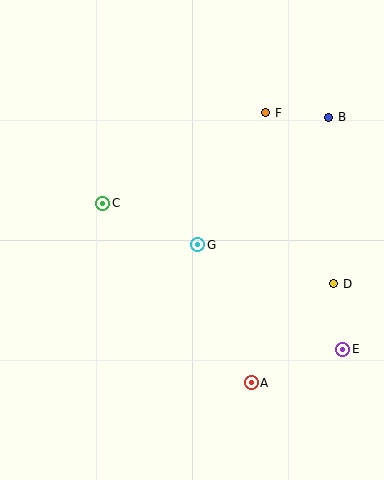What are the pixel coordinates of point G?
Point G is at (198, 245).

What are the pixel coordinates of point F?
Point F is at (266, 113).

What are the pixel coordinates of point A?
Point A is at (251, 383).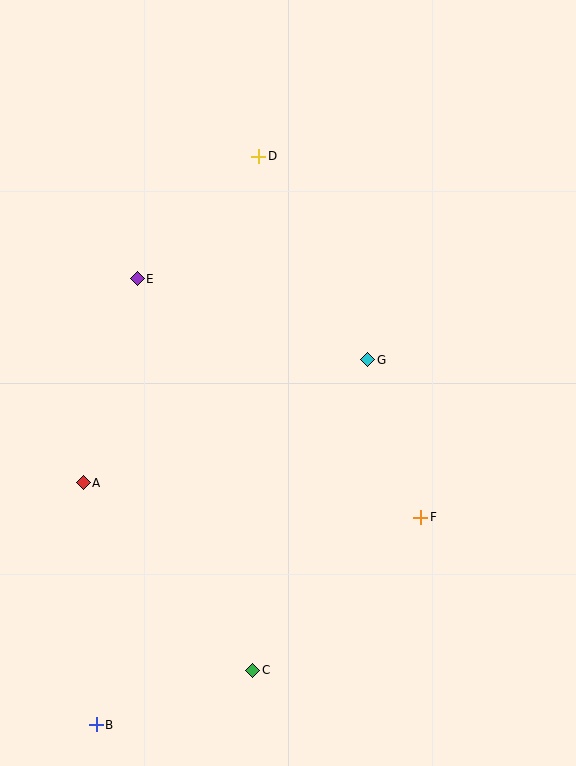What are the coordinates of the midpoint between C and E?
The midpoint between C and E is at (195, 475).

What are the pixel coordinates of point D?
Point D is at (259, 156).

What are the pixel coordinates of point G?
Point G is at (368, 360).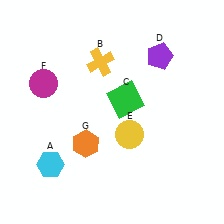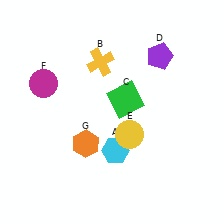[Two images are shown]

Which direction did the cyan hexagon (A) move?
The cyan hexagon (A) moved right.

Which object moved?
The cyan hexagon (A) moved right.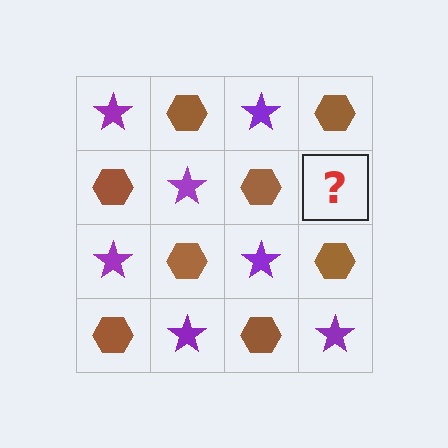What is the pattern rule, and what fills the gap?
The rule is that it alternates purple star and brown hexagon in a checkerboard pattern. The gap should be filled with a purple star.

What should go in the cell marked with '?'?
The missing cell should contain a purple star.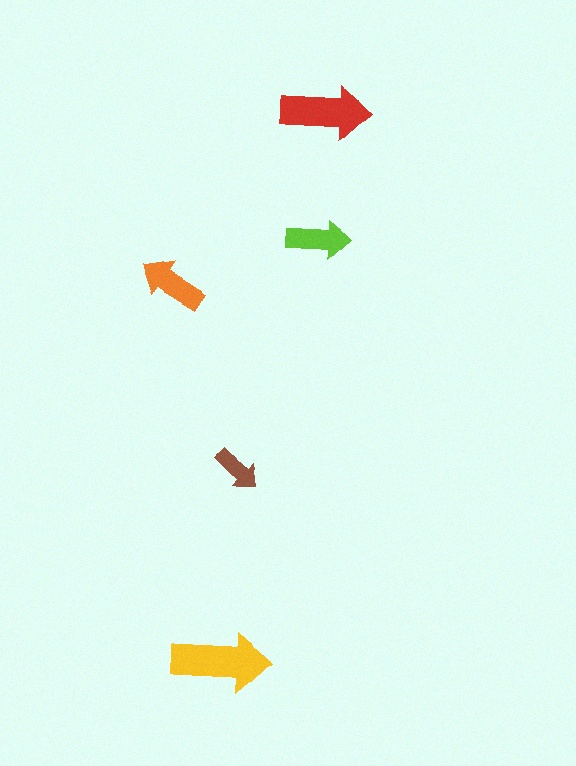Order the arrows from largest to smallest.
the yellow one, the red one, the orange one, the lime one, the brown one.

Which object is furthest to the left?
The orange arrow is leftmost.